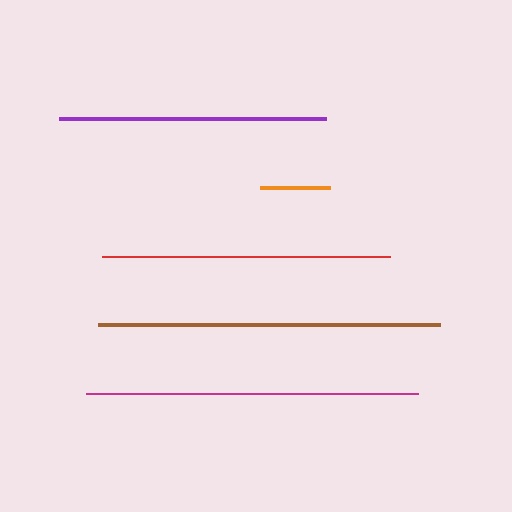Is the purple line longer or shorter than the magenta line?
The magenta line is longer than the purple line.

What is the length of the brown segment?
The brown segment is approximately 342 pixels long.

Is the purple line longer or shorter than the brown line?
The brown line is longer than the purple line.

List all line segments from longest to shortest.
From longest to shortest: brown, magenta, red, purple, orange.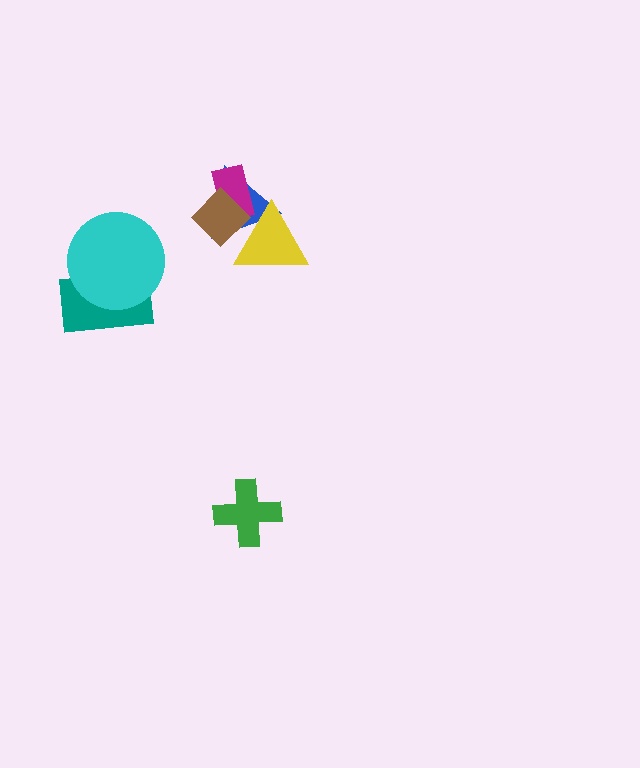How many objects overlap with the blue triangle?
3 objects overlap with the blue triangle.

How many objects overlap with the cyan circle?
1 object overlaps with the cyan circle.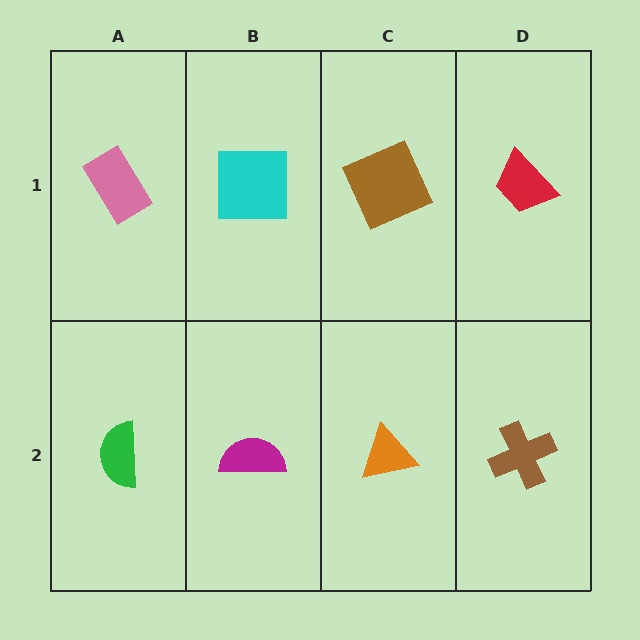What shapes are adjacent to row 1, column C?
An orange triangle (row 2, column C), a cyan square (row 1, column B), a red trapezoid (row 1, column D).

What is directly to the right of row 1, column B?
A brown square.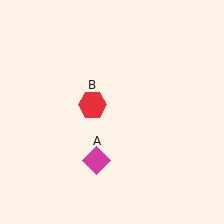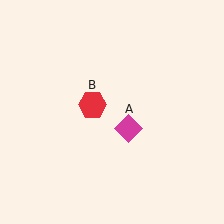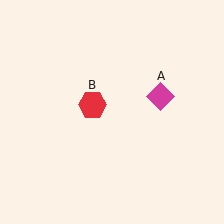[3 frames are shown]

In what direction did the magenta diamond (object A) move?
The magenta diamond (object A) moved up and to the right.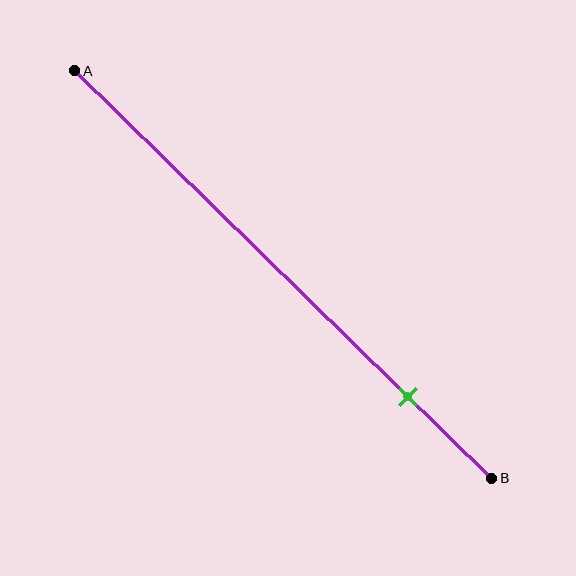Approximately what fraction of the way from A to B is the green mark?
The green mark is approximately 80% of the way from A to B.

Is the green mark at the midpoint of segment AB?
No, the mark is at about 80% from A, not at the 50% midpoint.